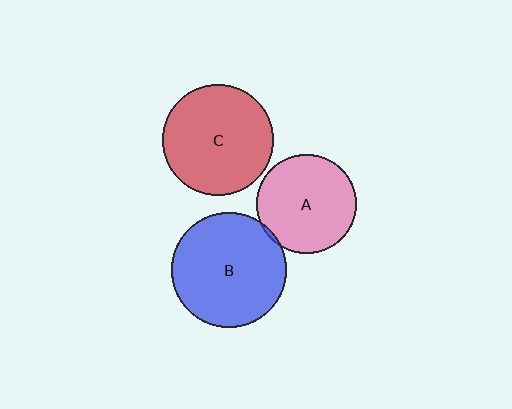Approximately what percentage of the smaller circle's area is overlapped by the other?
Approximately 5%.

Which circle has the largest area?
Circle B (blue).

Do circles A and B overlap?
Yes.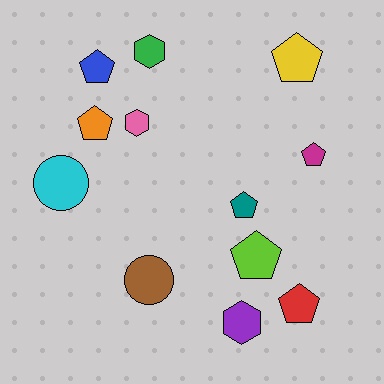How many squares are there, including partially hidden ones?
There are no squares.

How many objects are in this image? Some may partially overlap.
There are 12 objects.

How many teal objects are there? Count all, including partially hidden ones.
There is 1 teal object.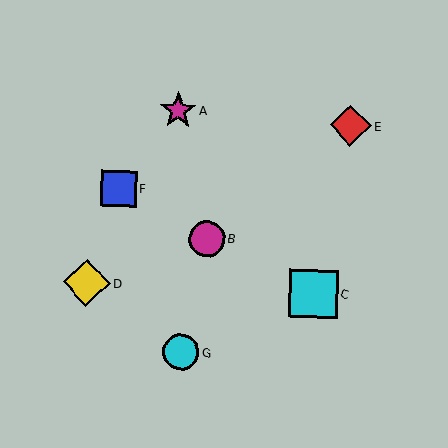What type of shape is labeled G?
Shape G is a cyan circle.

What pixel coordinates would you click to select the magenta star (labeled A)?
Click at (178, 111) to select the magenta star A.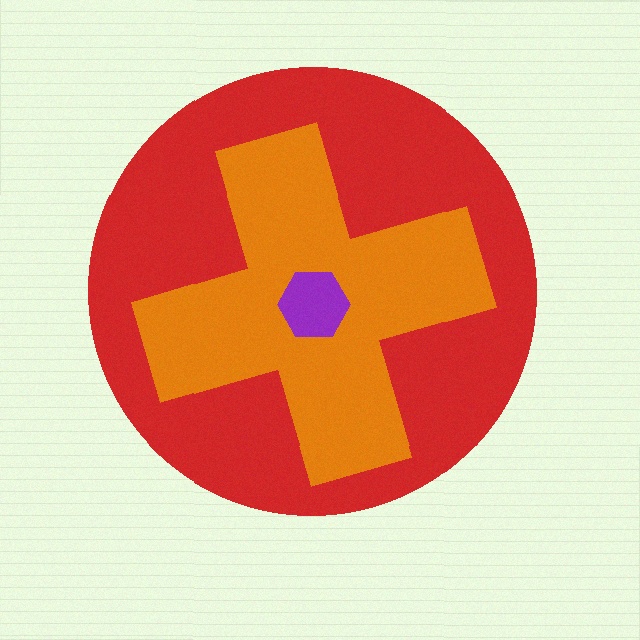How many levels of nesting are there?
3.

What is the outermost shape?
The red circle.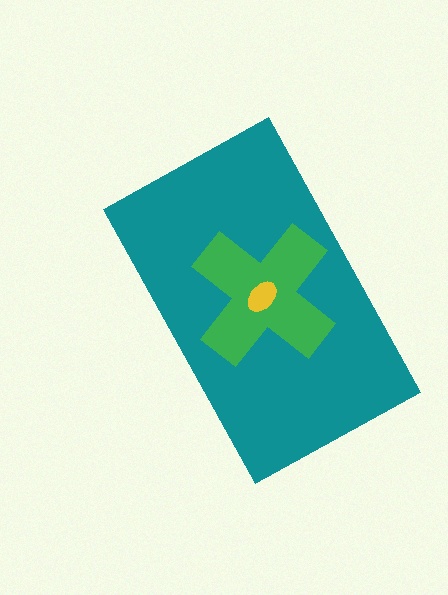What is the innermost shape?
The yellow ellipse.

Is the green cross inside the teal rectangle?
Yes.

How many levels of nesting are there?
3.